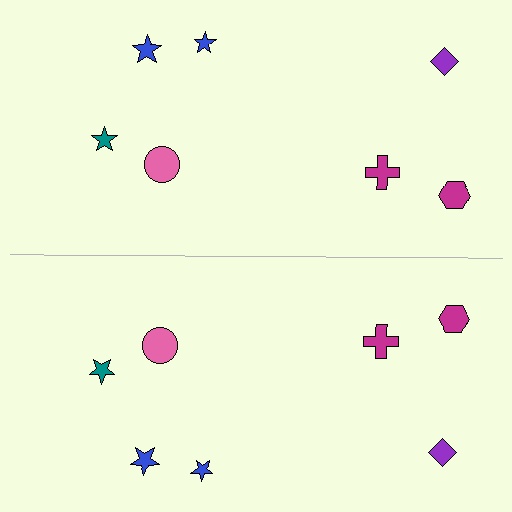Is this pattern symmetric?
Yes, this pattern has bilateral (reflection) symmetry.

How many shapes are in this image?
There are 14 shapes in this image.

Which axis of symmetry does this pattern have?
The pattern has a horizontal axis of symmetry running through the center of the image.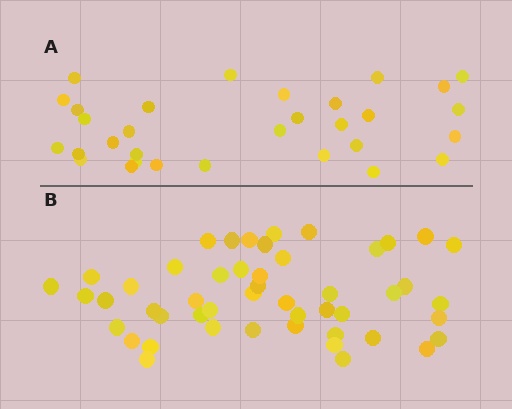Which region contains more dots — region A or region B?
Region B (the bottom region) has more dots.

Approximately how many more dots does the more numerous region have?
Region B has approximately 20 more dots than region A.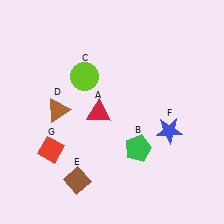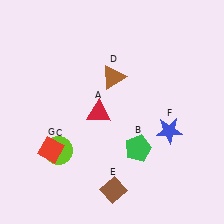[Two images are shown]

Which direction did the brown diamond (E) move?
The brown diamond (E) moved right.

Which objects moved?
The objects that moved are: the lime circle (C), the brown triangle (D), the brown diamond (E).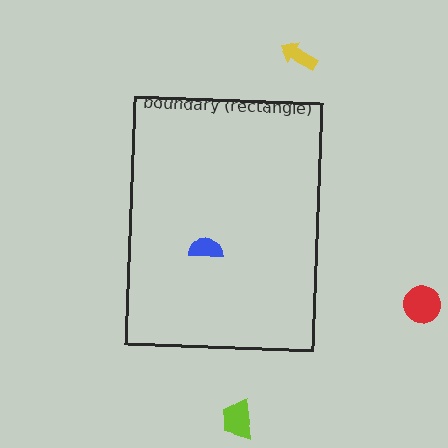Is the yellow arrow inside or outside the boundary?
Outside.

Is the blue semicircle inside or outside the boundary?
Inside.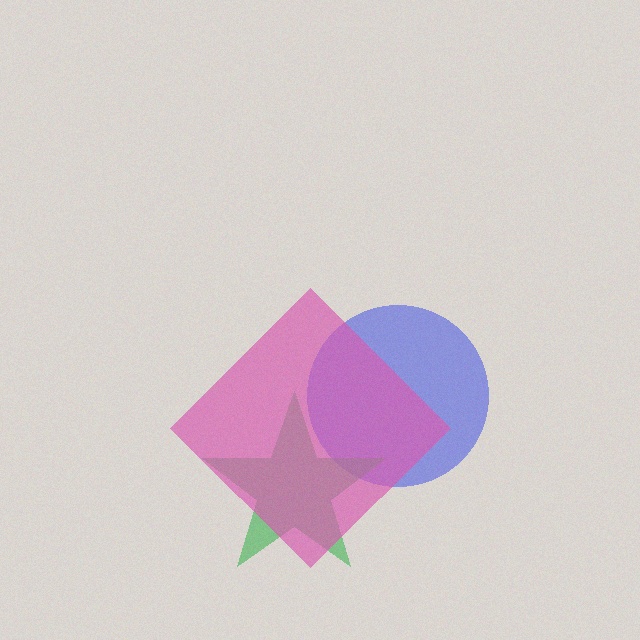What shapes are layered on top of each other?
The layered shapes are: a blue circle, a green star, a pink diamond.